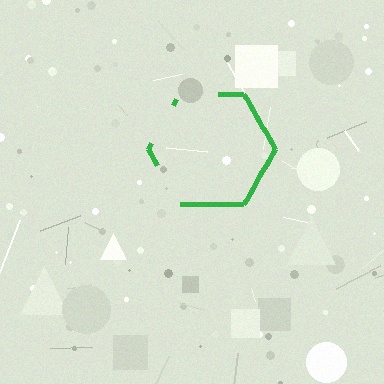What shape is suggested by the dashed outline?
The dashed outline suggests a hexagon.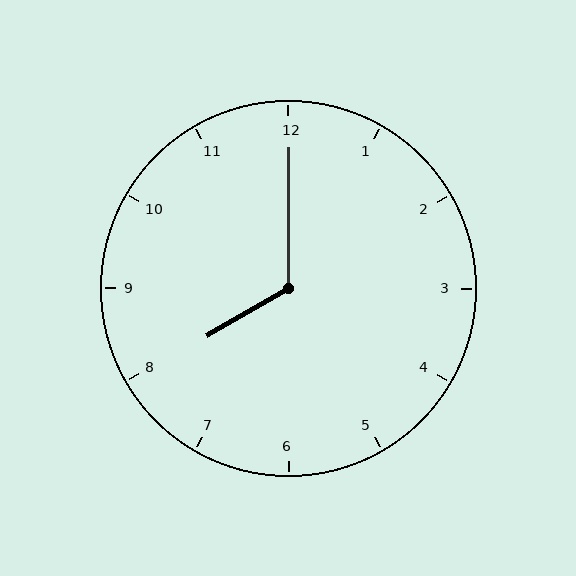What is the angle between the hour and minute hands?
Approximately 120 degrees.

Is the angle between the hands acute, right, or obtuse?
It is obtuse.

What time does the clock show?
8:00.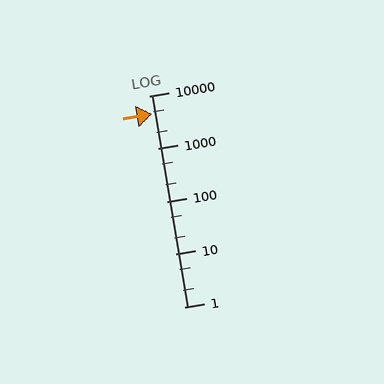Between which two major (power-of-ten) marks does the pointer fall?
The pointer is between 1000 and 10000.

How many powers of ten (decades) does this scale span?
The scale spans 4 decades, from 1 to 10000.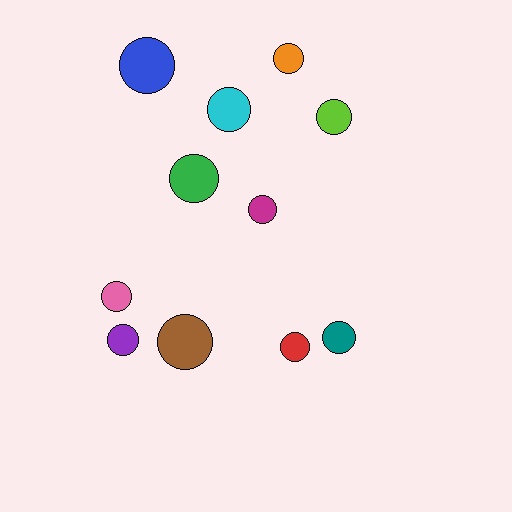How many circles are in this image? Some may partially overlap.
There are 11 circles.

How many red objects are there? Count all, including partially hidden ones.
There is 1 red object.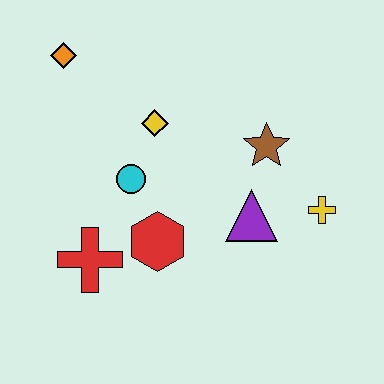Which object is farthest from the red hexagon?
The orange diamond is farthest from the red hexagon.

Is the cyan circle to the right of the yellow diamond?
No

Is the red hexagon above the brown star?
No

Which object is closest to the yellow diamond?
The cyan circle is closest to the yellow diamond.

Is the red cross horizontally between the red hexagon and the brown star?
No